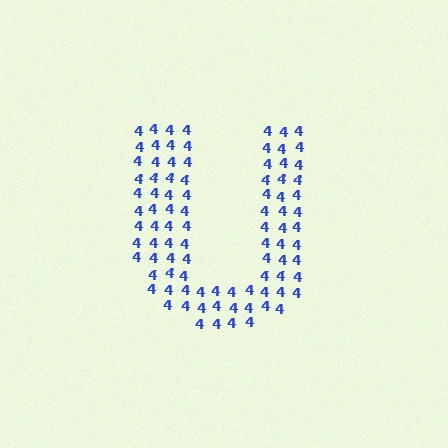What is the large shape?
The large shape is the letter U.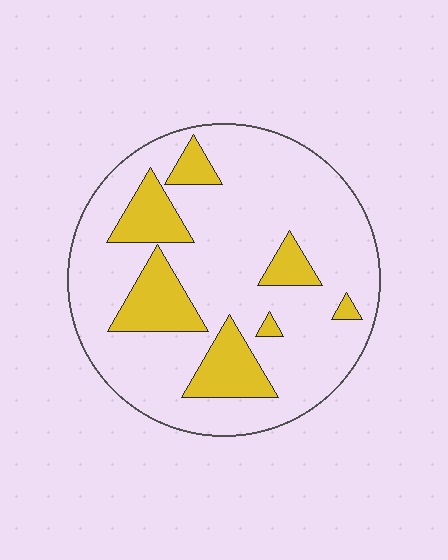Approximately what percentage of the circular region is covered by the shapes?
Approximately 20%.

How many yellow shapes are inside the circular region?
7.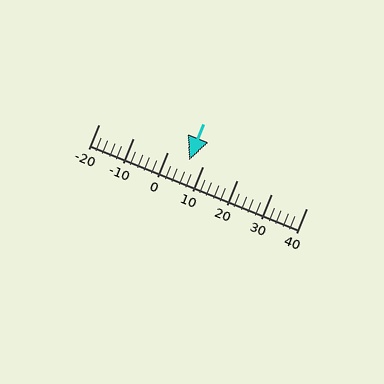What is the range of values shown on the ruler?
The ruler shows values from -20 to 40.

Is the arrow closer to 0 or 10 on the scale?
The arrow is closer to 10.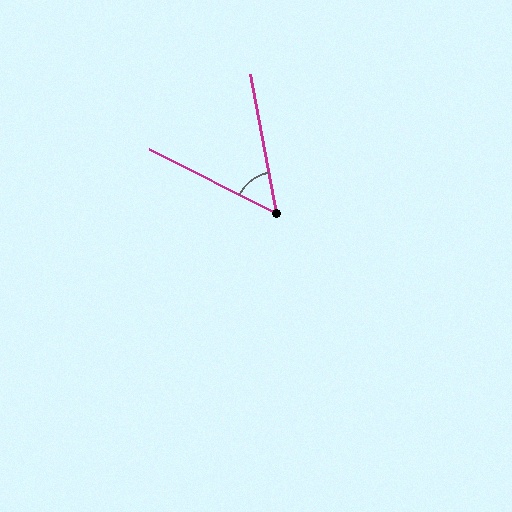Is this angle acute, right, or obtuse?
It is acute.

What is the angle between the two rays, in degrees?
Approximately 52 degrees.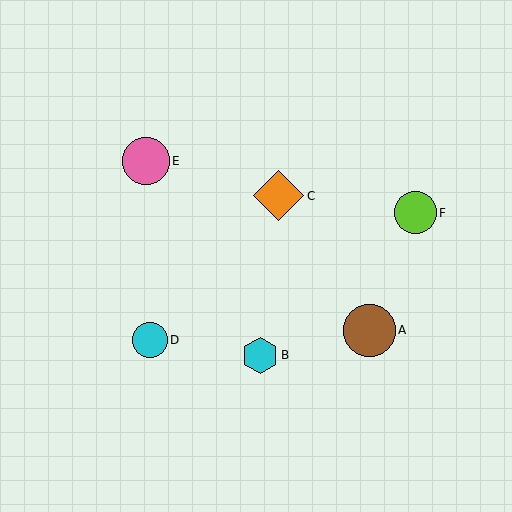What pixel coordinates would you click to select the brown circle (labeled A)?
Click at (369, 330) to select the brown circle A.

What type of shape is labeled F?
Shape F is a lime circle.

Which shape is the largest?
The brown circle (labeled A) is the largest.